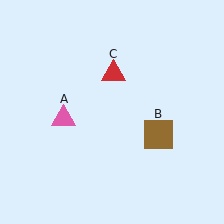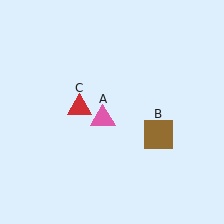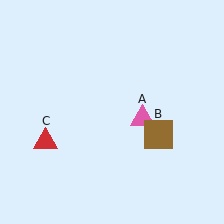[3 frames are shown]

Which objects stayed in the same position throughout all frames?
Brown square (object B) remained stationary.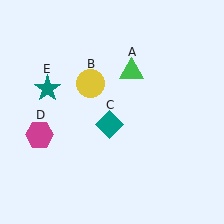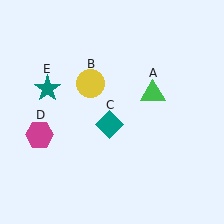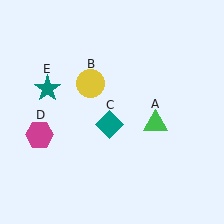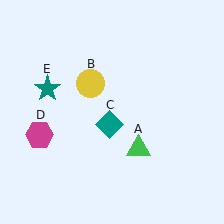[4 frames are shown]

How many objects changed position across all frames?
1 object changed position: green triangle (object A).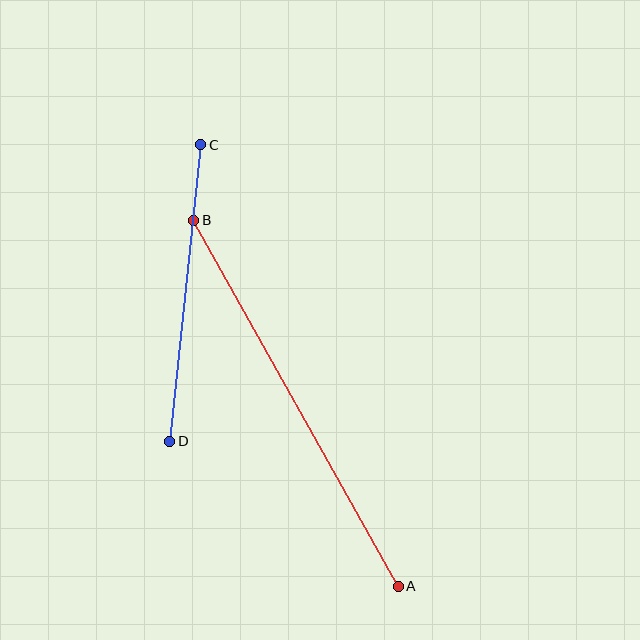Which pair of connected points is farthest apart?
Points A and B are farthest apart.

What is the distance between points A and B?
The distance is approximately 419 pixels.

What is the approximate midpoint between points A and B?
The midpoint is at approximately (296, 403) pixels.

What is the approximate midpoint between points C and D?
The midpoint is at approximately (185, 293) pixels.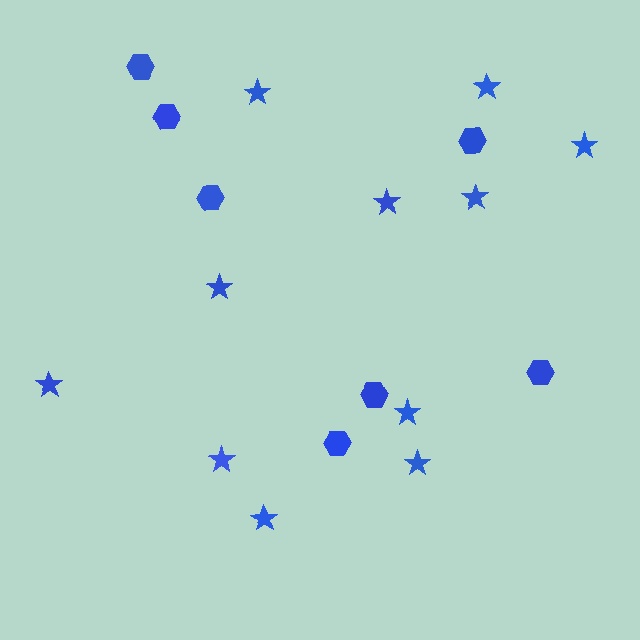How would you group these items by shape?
There are 2 groups: one group of hexagons (7) and one group of stars (11).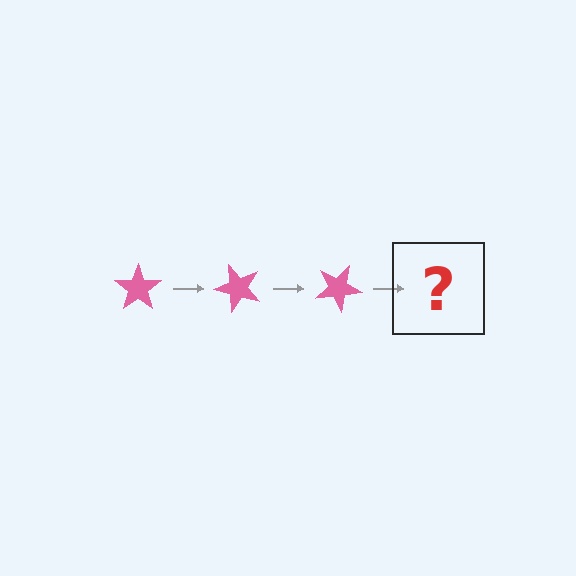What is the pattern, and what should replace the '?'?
The pattern is that the star rotates 50 degrees each step. The '?' should be a pink star rotated 150 degrees.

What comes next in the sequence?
The next element should be a pink star rotated 150 degrees.